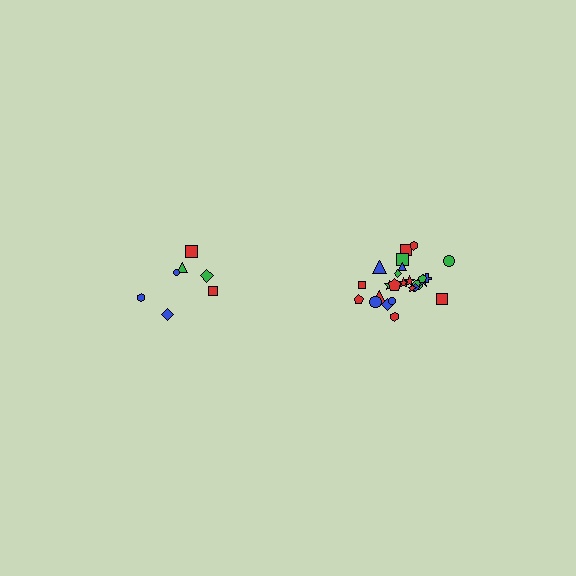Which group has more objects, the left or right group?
The right group.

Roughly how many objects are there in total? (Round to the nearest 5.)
Roughly 30 objects in total.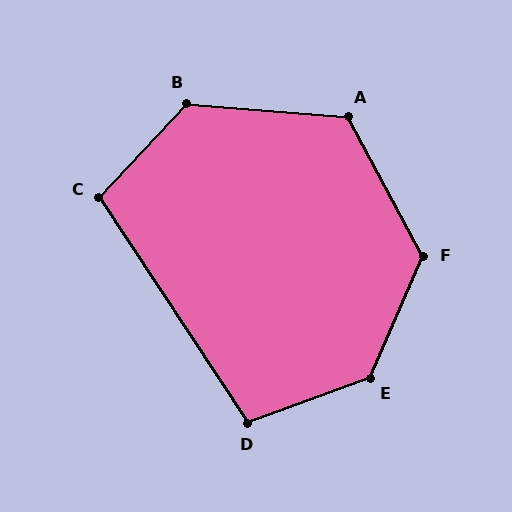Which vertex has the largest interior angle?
E, at approximately 134 degrees.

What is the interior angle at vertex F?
Approximately 128 degrees (obtuse).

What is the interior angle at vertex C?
Approximately 104 degrees (obtuse).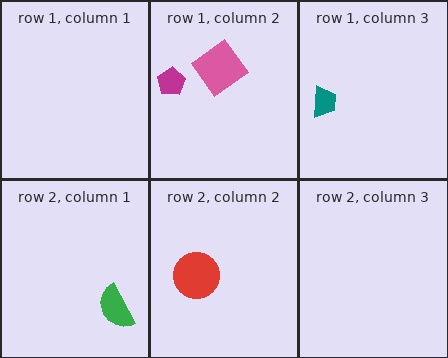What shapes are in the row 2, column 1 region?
The green semicircle.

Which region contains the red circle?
The row 2, column 2 region.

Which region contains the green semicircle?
The row 2, column 1 region.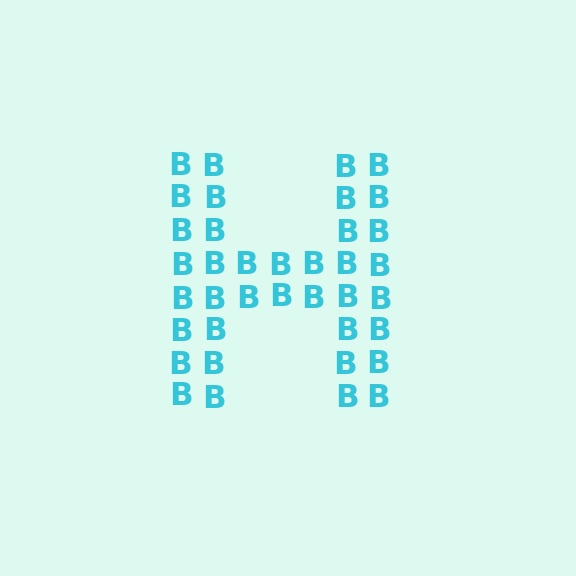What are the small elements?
The small elements are letter B's.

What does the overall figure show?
The overall figure shows the letter H.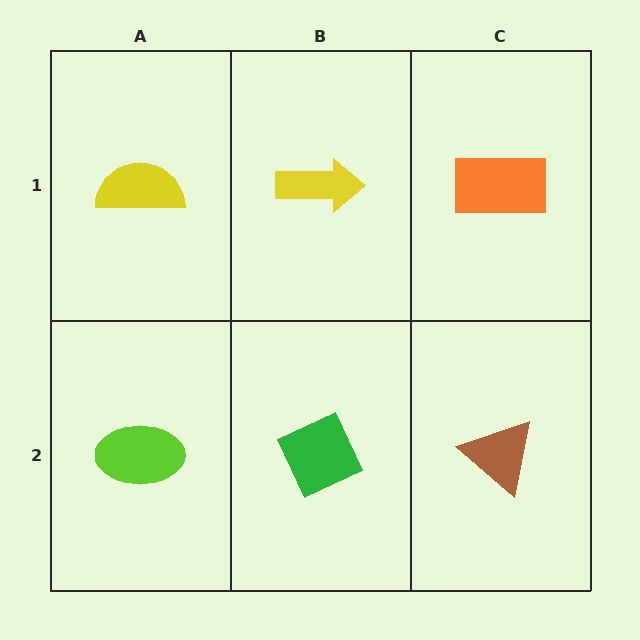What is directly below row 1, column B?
A green diamond.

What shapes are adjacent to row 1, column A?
A lime ellipse (row 2, column A), a yellow arrow (row 1, column B).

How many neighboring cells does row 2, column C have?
2.